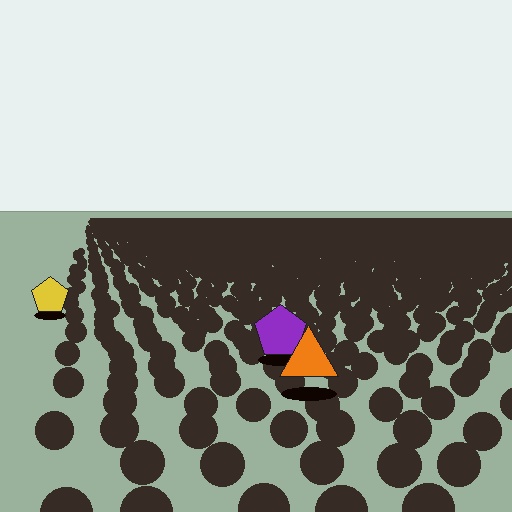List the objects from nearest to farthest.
From nearest to farthest: the orange triangle, the purple pentagon, the yellow pentagon.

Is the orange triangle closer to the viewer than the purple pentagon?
Yes. The orange triangle is closer — you can tell from the texture gradient: the ground texture is coarser near it.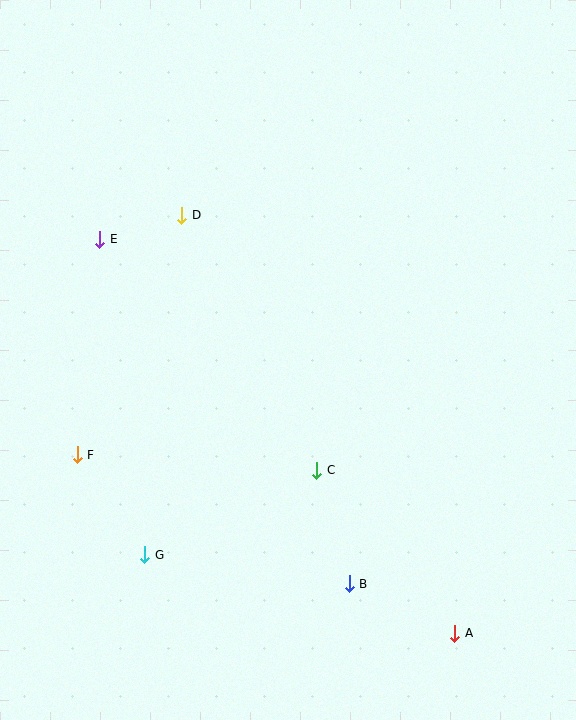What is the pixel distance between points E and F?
The distance between E and F is 217 pixels.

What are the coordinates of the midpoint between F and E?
The midpoint between F and E is at (88, 347).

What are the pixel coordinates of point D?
Point D is at (182, 215).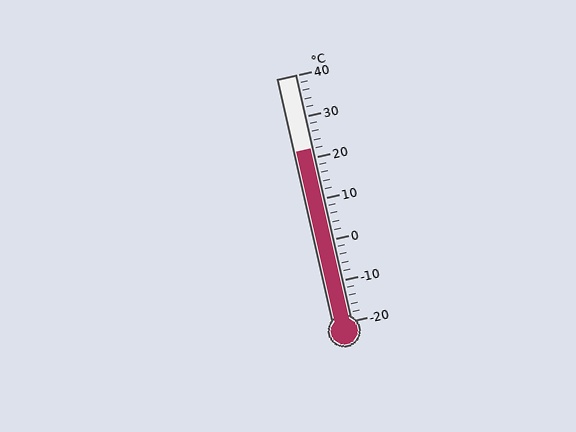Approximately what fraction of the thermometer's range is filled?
The thermometer is filled to approximately 70% of its range.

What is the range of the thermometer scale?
The thermometer scale ranges from -20°C to 40°C.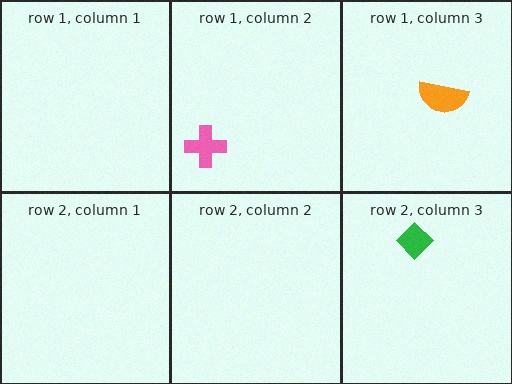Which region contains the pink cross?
The row 1, column 2 region.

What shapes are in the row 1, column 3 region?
The orange semicircle.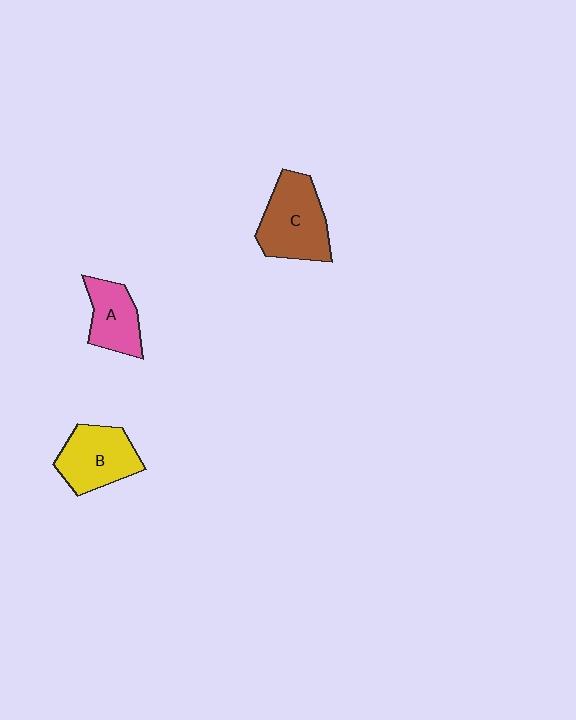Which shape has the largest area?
Shape C (brown).